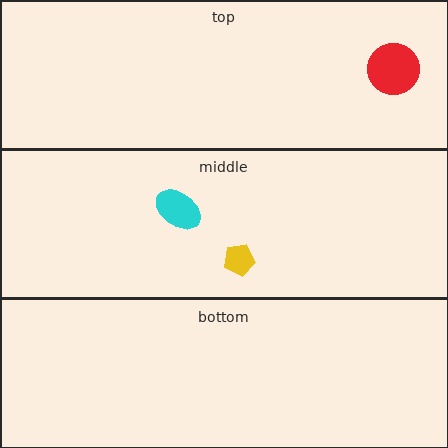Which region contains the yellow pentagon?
The middle region.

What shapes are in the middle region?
The yellow pentagon, the cyan ellipse.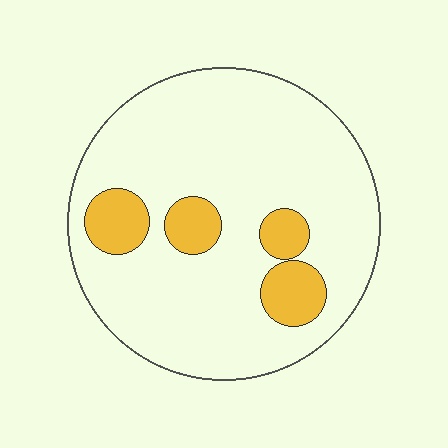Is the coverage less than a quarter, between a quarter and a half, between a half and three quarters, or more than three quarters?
Less than a quarter.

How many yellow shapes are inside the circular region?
4.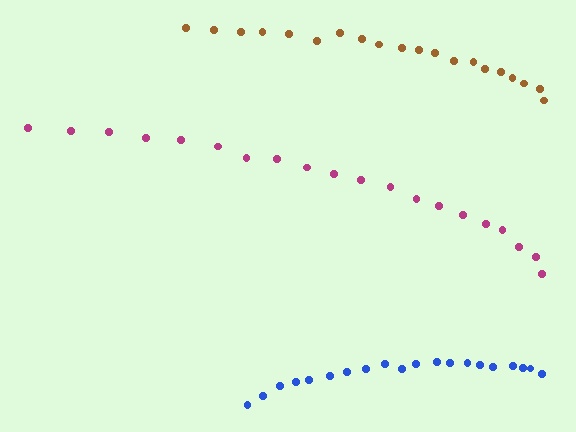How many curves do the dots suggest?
There are 3 distinct paths.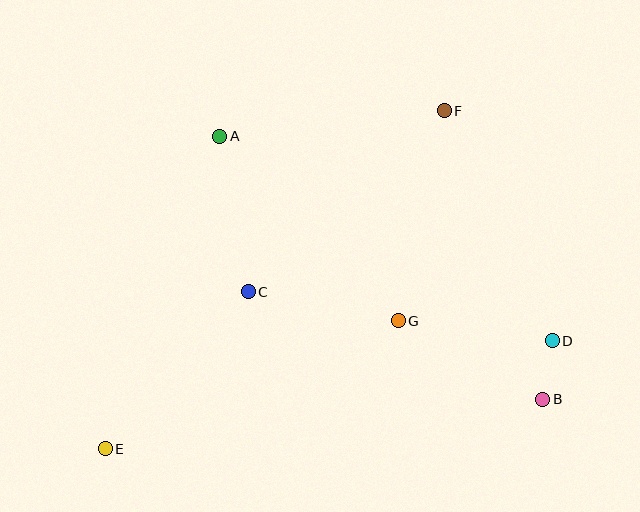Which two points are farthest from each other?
Points E and F are farthest from each other.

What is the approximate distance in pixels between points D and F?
The distance between D and F is approximately 254 pixels.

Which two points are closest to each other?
Points B and D are closest to each other.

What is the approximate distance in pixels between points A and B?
The distance between A and B is approximately 416 pixels.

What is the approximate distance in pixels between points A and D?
The distance between A and D is approximately 390 pixels.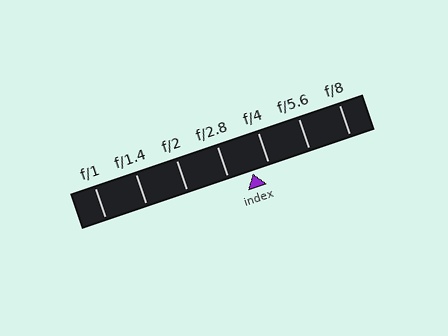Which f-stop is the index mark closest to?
The index mark is closest to f/4.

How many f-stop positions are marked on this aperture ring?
There are 7 f-stop positions marked.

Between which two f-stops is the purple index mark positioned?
The index mark is between f/2.8 and f/4.